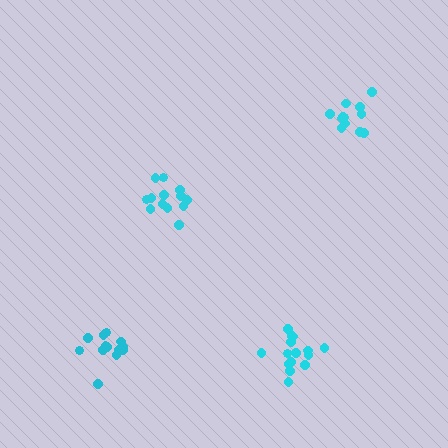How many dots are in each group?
Group 1: 13 dots, Group 2: 12 dots, Group 3: 15 dots, Group 4: 14 dots (54 total).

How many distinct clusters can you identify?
There are 4 distinct clusters.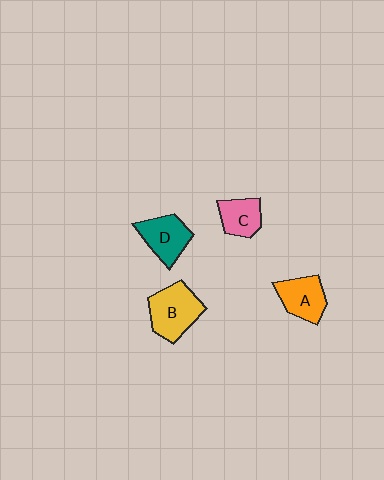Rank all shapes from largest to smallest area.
From largest to smallest: B (yellow), D (teal), A (orange), C (pink).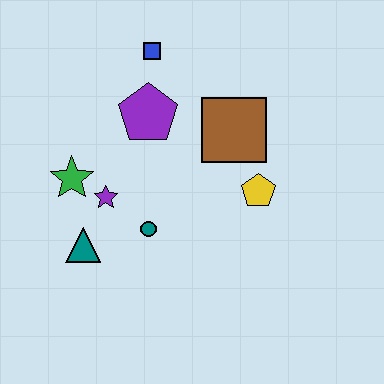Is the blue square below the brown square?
No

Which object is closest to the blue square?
The purple pentagon is closest to the blue square.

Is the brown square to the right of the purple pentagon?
Yes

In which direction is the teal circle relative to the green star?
The teal circle is to the right of the green star.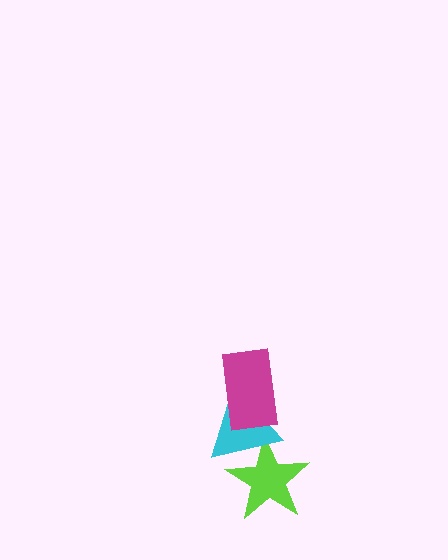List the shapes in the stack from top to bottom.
From top to bottom: the magenta rectangle, the cyan triangle, the lime star.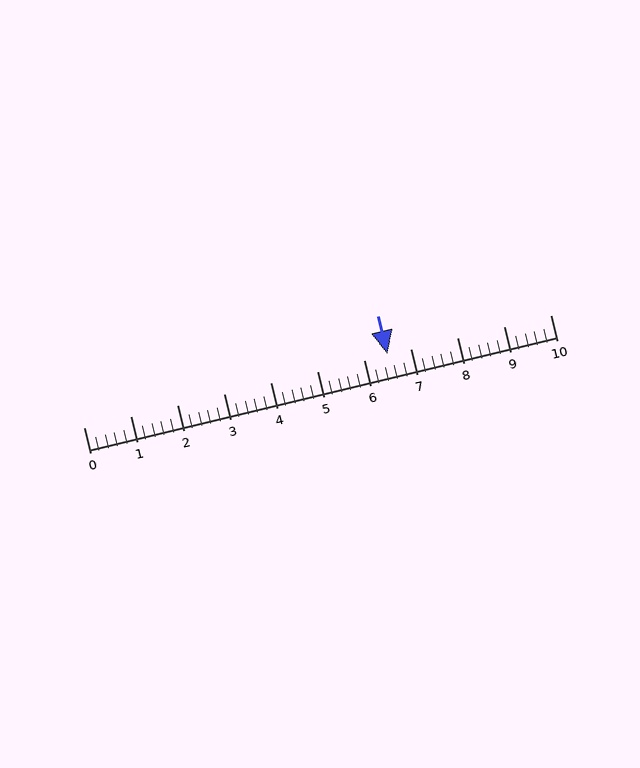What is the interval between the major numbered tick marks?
The major tick marks are spaced 1 units apart.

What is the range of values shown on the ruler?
The ruler shows values from 0 to 10.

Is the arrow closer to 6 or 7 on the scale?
The arrow is closer to 7.